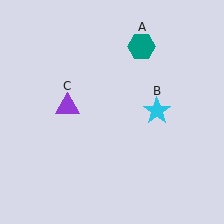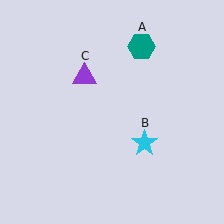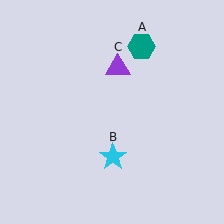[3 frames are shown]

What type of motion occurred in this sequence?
The cyan star (object B), purple triangle (object C) rotated clockwise around the center of the scene.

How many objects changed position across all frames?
2 objects changed position: cyan star (object B), purple triangle (object C).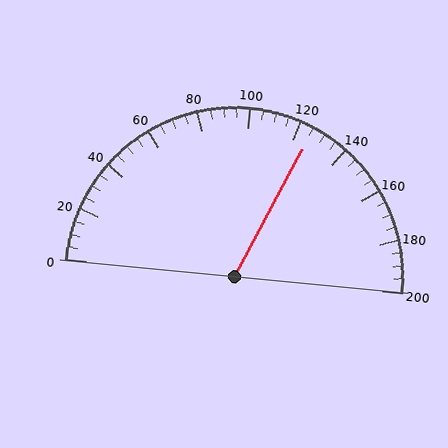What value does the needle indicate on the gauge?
The needle indicates approximately 125.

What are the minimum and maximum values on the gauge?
The gauge ranges from 0 to 200.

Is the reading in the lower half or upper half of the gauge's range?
The reading is in the upper half of the range (0 to 200).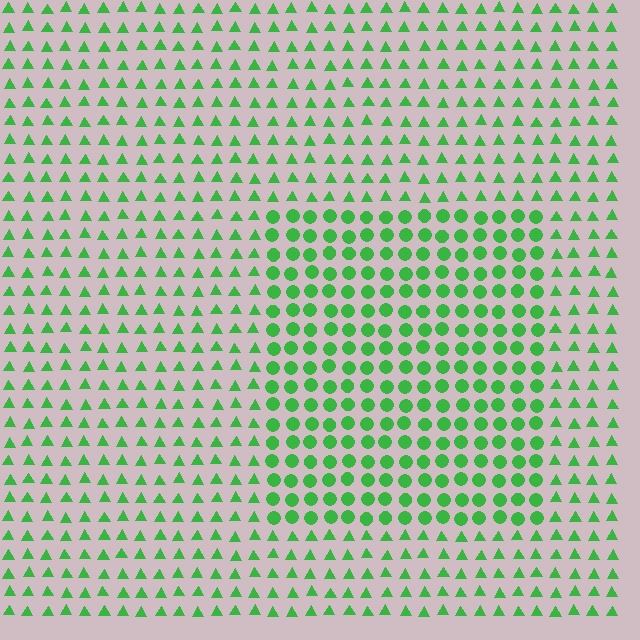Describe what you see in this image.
The image is filled with small green elements arranged in a uniform grid. A rectangle-shaped region contains circles, while the surrounding area contains triangles. The boundary is defined purely by the change in element shape.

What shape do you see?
I see a rectangle.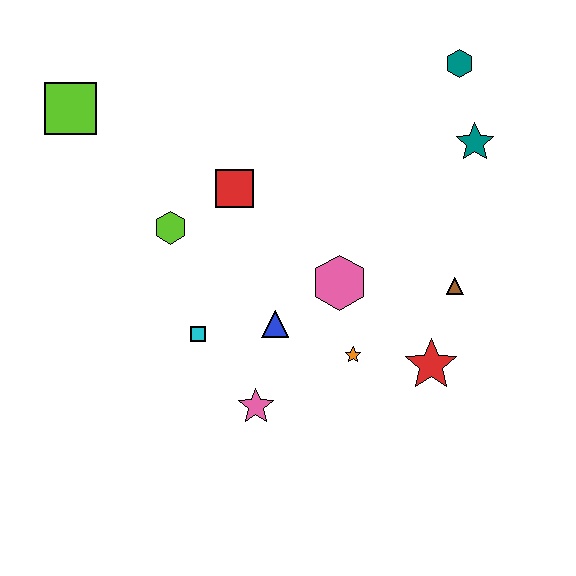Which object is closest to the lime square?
The lime hexagon is closest to the lime square.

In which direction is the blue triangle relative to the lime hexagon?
The blue triangle is to the right of the lime hexagon.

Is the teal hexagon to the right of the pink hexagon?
Yes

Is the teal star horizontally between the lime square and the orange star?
No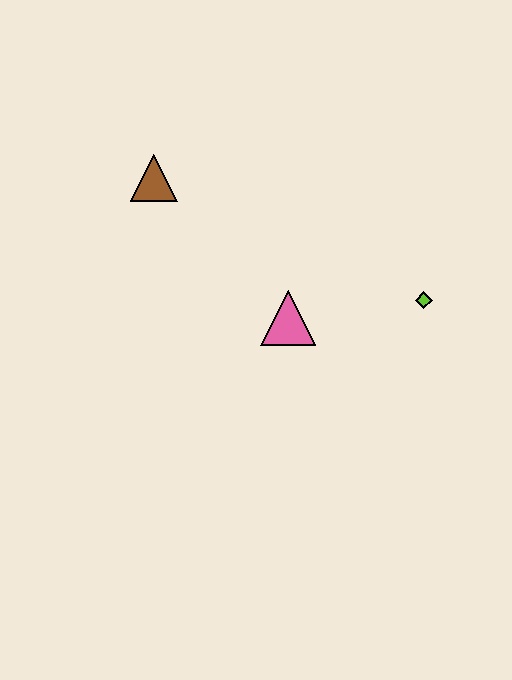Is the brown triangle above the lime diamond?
Yes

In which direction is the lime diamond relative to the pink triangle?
The lime diamond is to the right of the pink triangle.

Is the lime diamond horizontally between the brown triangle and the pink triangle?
No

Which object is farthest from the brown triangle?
The lime diamond is farthest from the brown triangle.